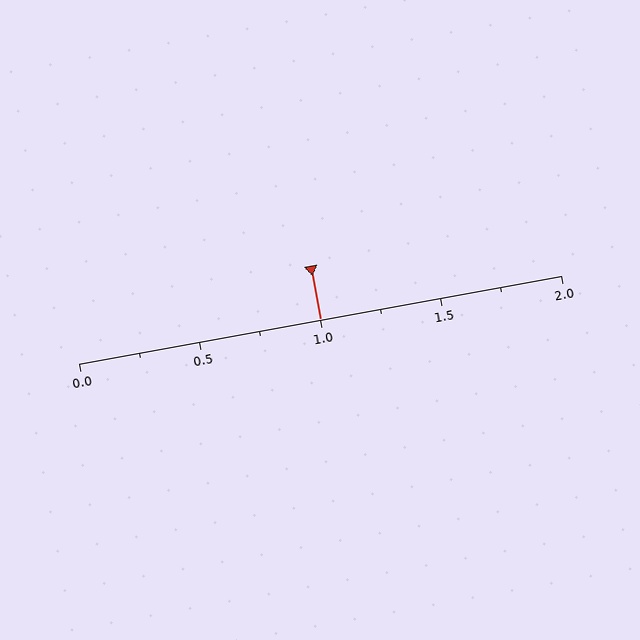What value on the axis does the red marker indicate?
The marker indicates approximately 1.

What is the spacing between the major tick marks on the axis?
The major ticks are spaced 0.5 apart.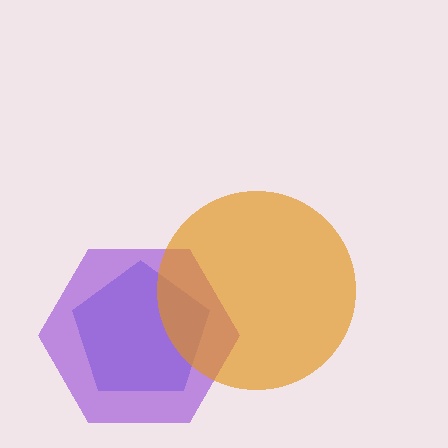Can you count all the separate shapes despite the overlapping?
Yes, there are 3 separate shapes.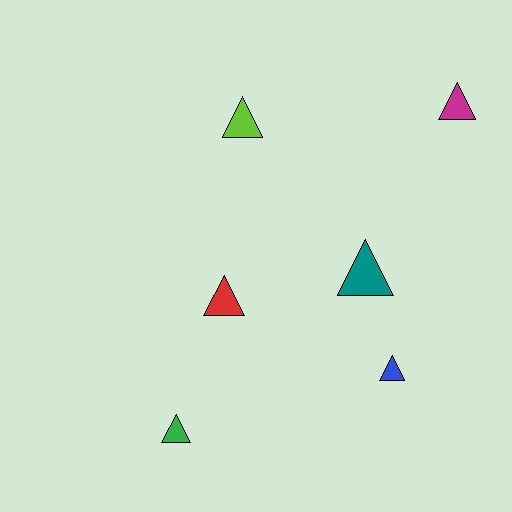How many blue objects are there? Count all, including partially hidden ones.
There is 1 blue object.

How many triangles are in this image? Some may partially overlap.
There are 6 triangles.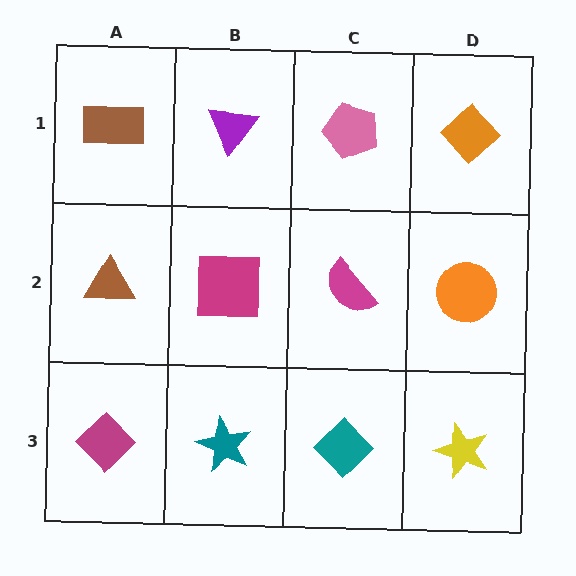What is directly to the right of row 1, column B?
A pink pentagon.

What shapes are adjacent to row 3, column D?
An orange circle (row 2, column D), a teal diamond (row 3, column C).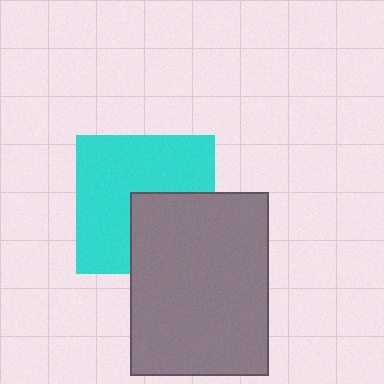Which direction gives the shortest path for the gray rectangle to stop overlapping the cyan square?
Moving toward the lower-right gives the shortest separation.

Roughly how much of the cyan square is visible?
About half of it is visible (roughly 63%).